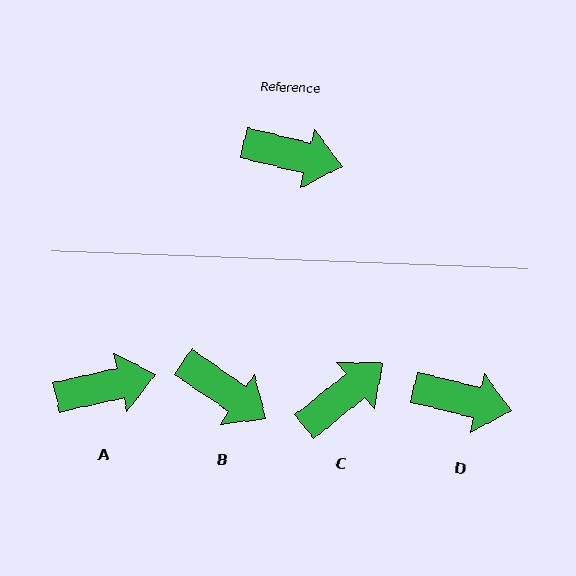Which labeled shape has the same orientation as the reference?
D.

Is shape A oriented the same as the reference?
No, it is off by about 27 degrees.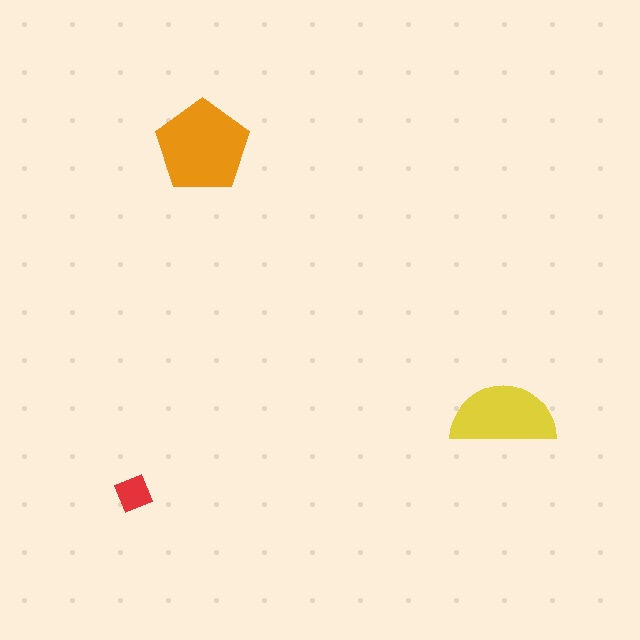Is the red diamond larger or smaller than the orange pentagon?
Smaller.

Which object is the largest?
The orange pentagon.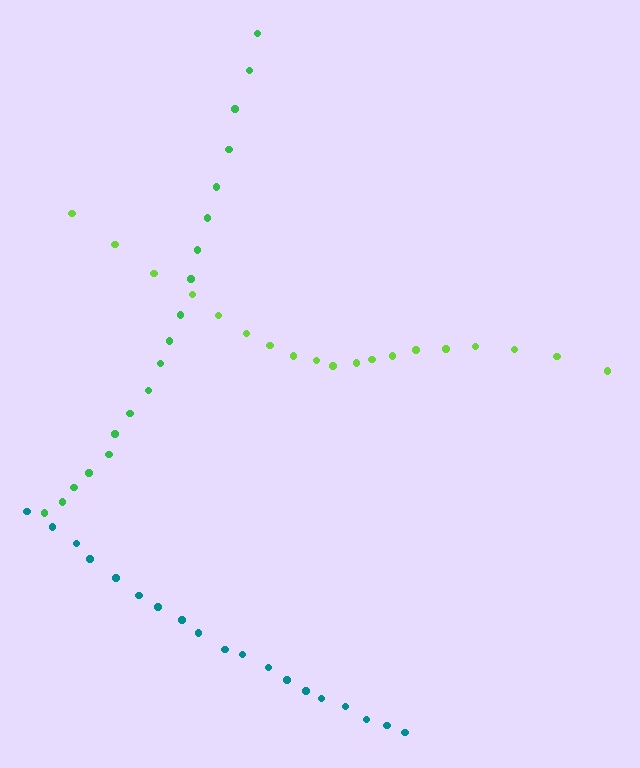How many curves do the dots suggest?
There are 3 distinct paths.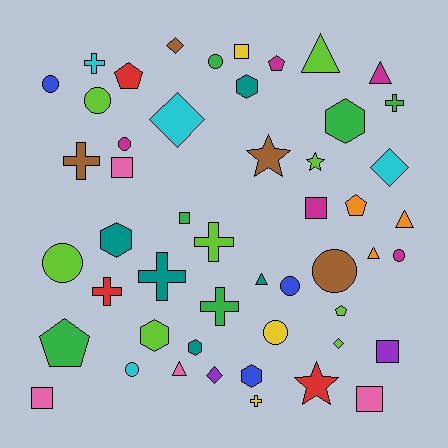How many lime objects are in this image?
There are 8 lime objects.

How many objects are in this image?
There are 50 objects.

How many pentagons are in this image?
There are 5 pentagons.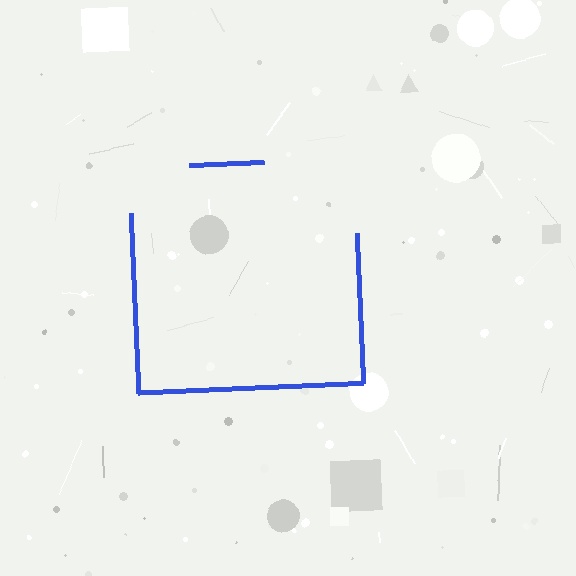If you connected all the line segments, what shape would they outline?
They would outline a square.